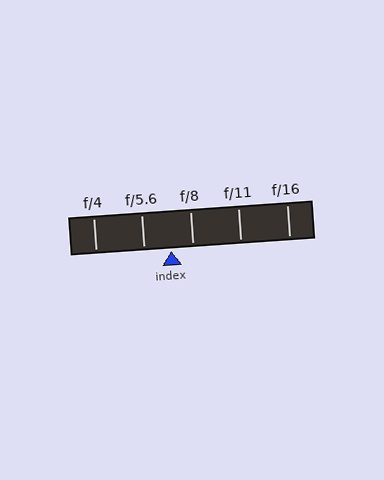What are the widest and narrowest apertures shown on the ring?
The widest aperture shown is f/4 and the narrowest is f/16.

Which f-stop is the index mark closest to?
The index mark is closest to f/8.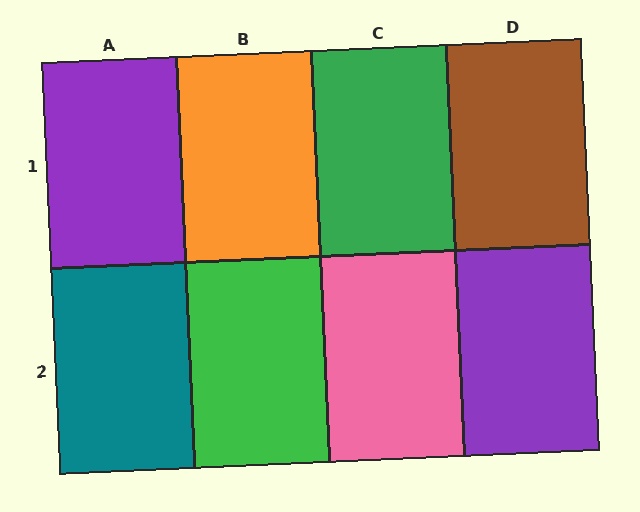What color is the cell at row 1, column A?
Purple.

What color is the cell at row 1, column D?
Brown.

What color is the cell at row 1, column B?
Orange.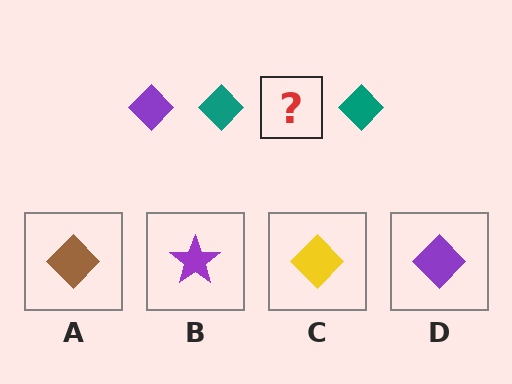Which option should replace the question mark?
Option D.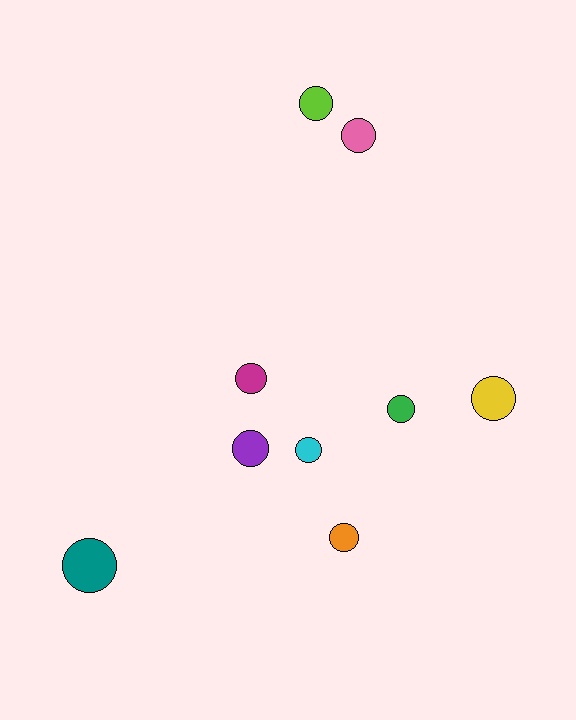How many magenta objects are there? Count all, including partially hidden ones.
There is 1 magenta object.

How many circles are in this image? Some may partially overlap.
There are 9 circles.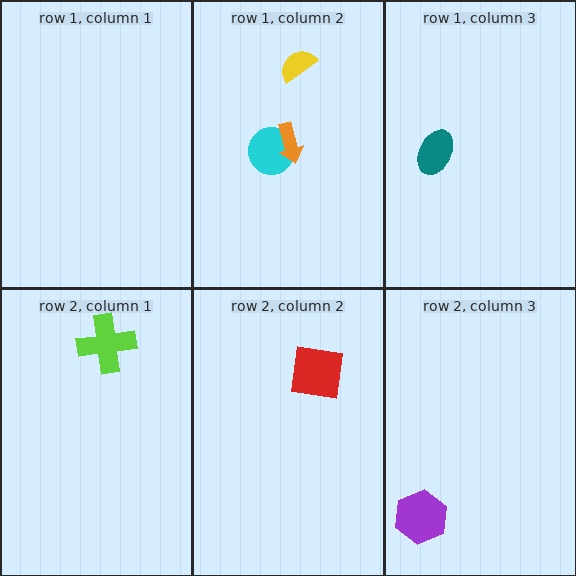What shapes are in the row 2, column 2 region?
The red square.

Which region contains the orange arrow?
The row 1, column 2 region.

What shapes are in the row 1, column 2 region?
The yellow semicircle, the cyan circle, the orange arrow.